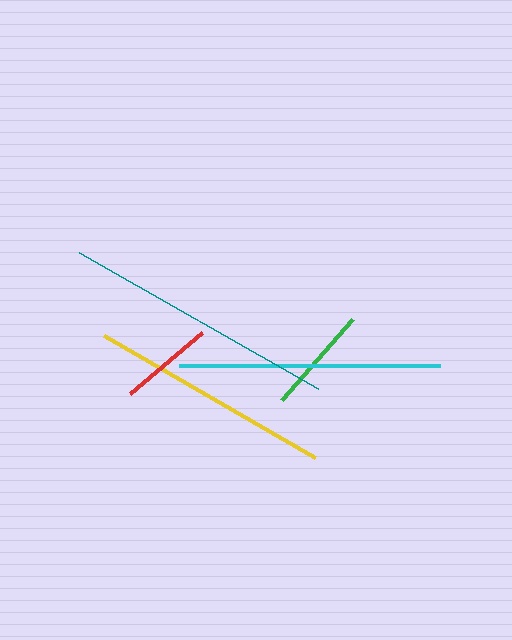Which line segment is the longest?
The teal line is the longest at approximately 275 pixels.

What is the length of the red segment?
The red segment is approximately 95 pixels long.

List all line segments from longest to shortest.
From longest to shortest: teal, cyan, yellow, green, red.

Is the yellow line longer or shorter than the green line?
The yellow line is longer than the green line.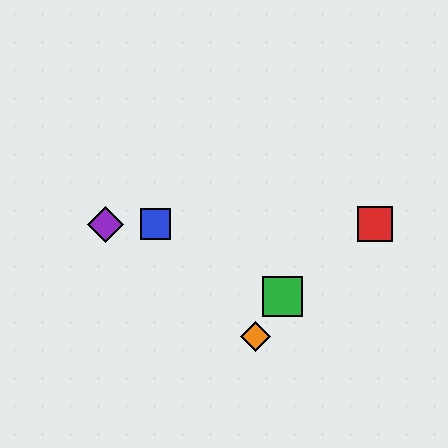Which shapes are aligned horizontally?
The red square, the blue square, the yellow diamond, the purple diamond are aligned horizontally.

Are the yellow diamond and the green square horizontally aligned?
No, the yellow diamond is at y≈224 and the green square is at y≈297.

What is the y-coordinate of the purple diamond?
The purple diamond is at y≈224.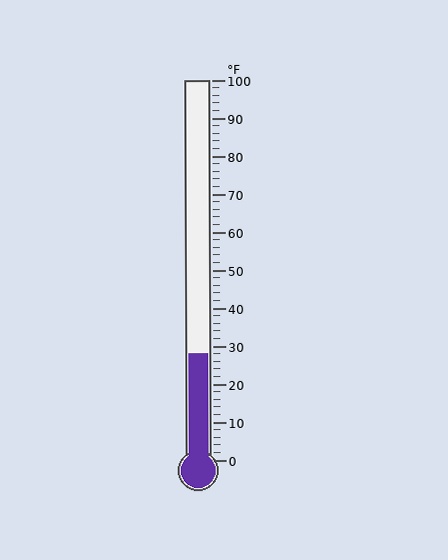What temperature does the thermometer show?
The thermometer shows approximately 28°F.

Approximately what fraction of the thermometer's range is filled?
The thermometer is filled to approximately 30% of its range.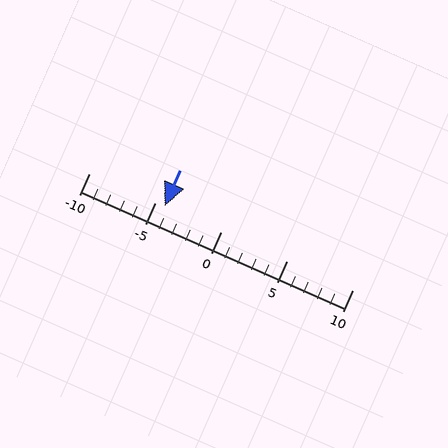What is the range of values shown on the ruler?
The ruler shows values from -10 to 10.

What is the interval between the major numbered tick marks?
The major tick marks are spaced 5 units apart.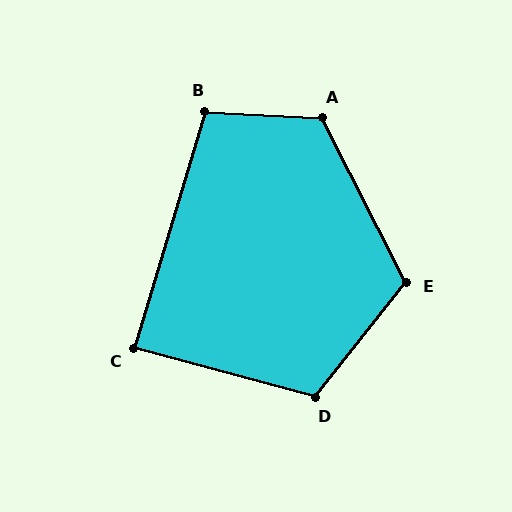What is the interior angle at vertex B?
Approximately 104 degrees (obtuse).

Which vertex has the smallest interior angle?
C, at approximately 88 degrees.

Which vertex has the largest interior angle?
A, at approximately 120 degrees.